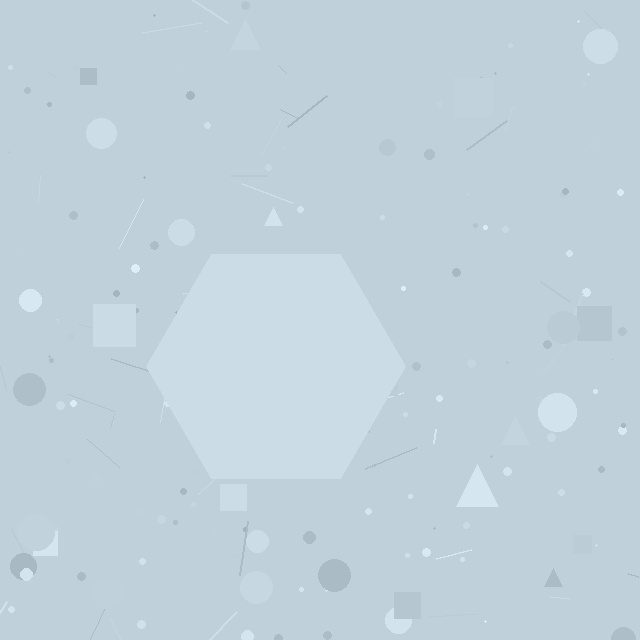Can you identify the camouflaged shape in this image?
The camouflaged shape is a hexagon.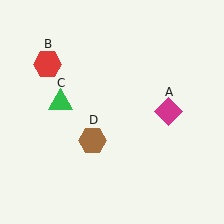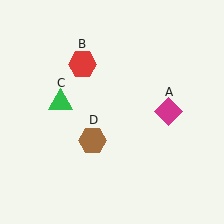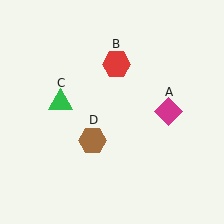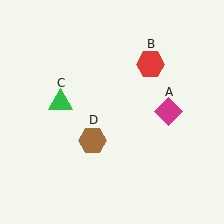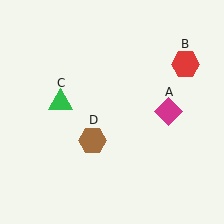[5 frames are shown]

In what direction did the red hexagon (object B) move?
The red hexagon (object B) moved right.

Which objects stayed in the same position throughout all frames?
Magenta diamond (object A) and green triangle (object C) and brown hexagon (object D) remained stationary.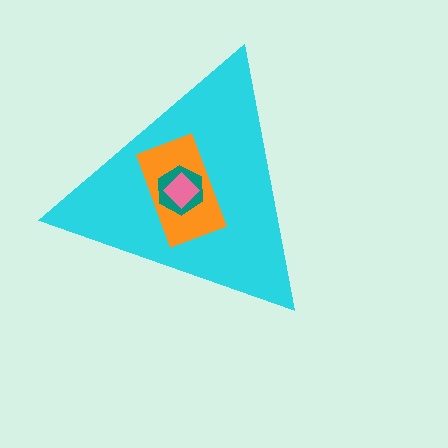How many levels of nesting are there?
4.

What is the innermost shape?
The pink diamond.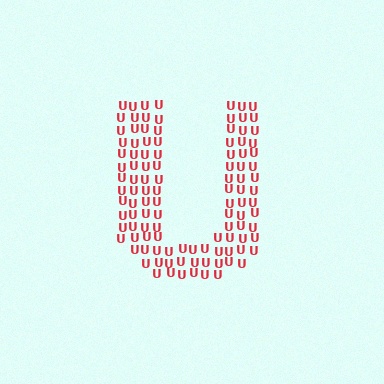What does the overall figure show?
The overall figure shows the letter U.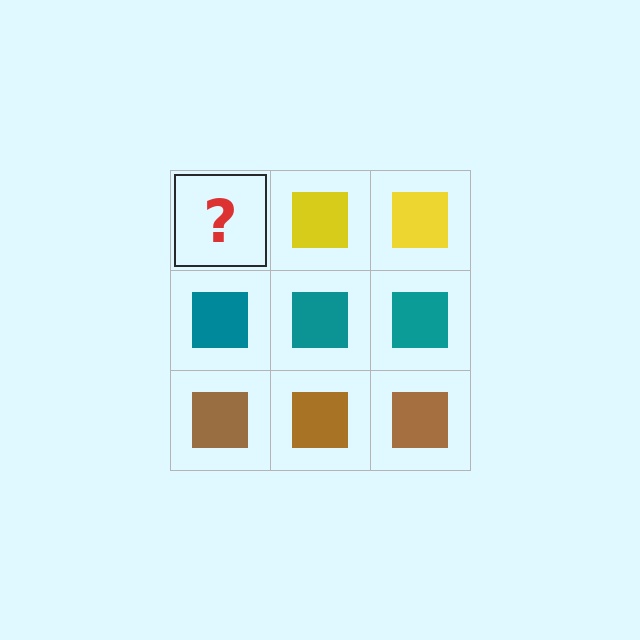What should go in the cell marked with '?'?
The missing cell should contain a yellow square.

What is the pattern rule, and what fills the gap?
The rule is that each row has a consistent color. The gap should be filled with a yellow square.